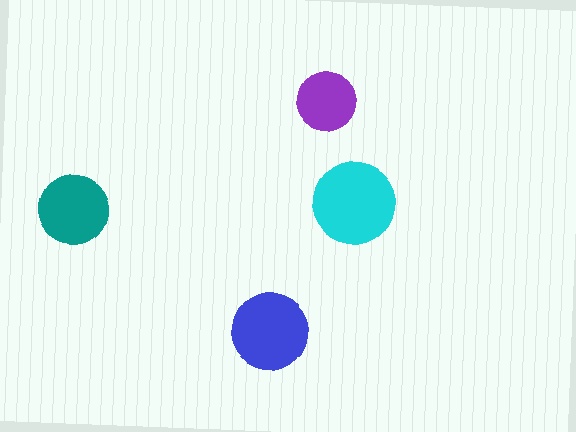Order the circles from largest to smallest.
the cyan one, the blue one, the teal one, the purple one.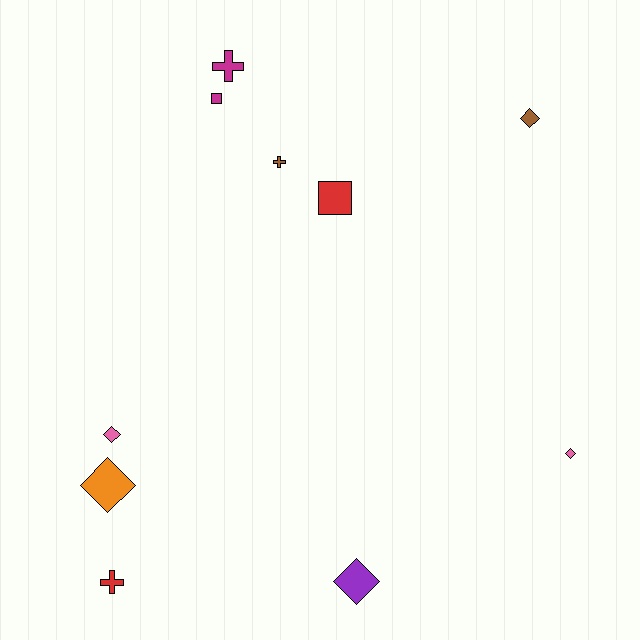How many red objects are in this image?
There are 2 red objects.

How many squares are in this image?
There are 2 squares.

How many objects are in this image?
There are 10 objects.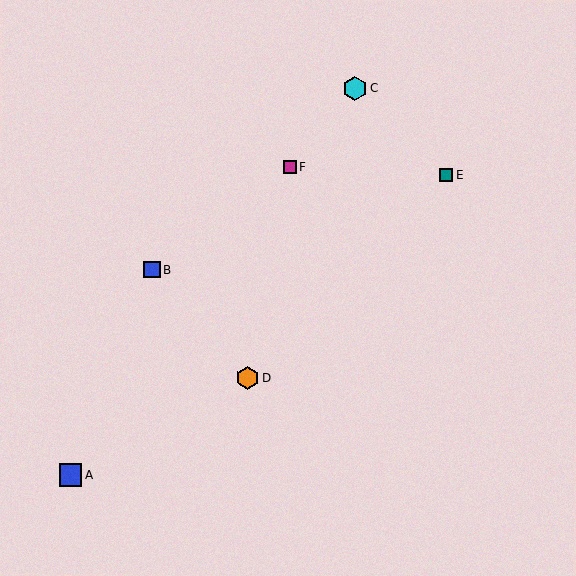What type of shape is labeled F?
Shape F is a magenta square.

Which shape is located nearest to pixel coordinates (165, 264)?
The blue square (labeled B) at (152, 269) is nearest to that location.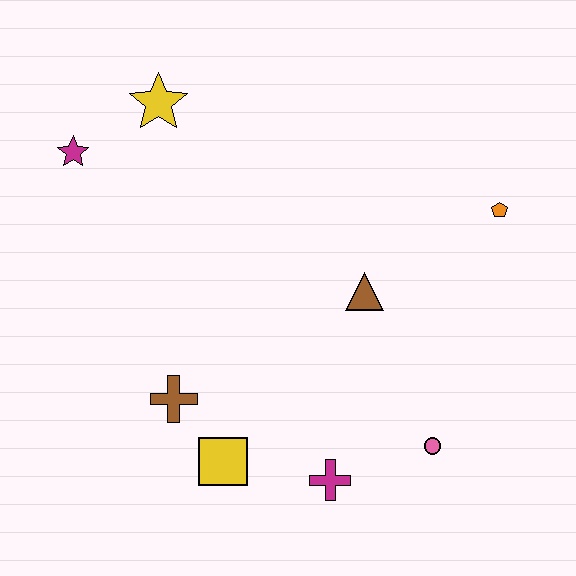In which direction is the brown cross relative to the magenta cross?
The brown cross is to the left of the magenta cross.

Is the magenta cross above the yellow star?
No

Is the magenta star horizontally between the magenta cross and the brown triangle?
No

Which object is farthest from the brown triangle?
The magenta star is farthest from the brown triangle.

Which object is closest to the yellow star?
The magenta star is closest to the yellow star.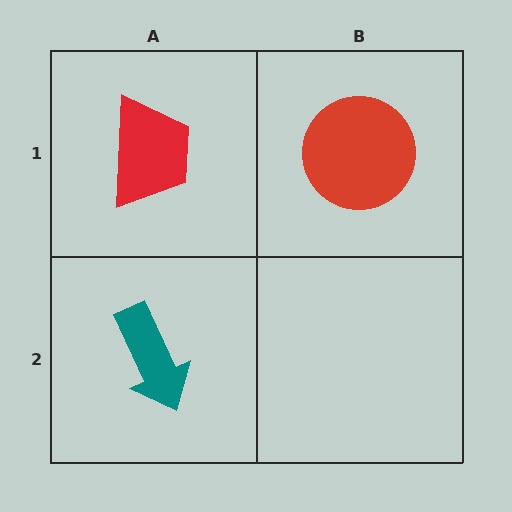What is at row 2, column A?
A teal arrow.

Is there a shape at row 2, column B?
No, that cell is empty.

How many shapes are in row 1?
2 shapes.